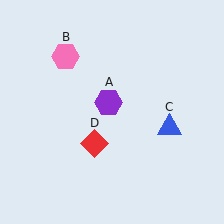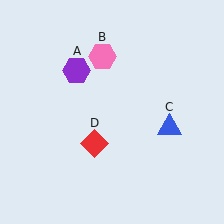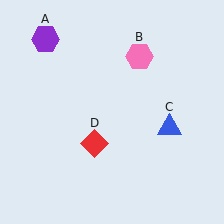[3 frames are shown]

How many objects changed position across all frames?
2 objects changed position: purple hexagon (object A), pink hexagon (object B).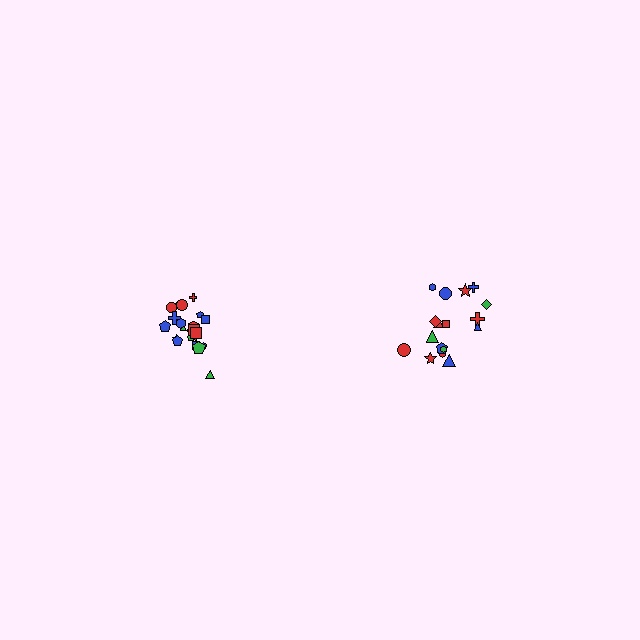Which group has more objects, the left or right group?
The left group.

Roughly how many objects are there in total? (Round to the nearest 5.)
Roughly 40 objects in total.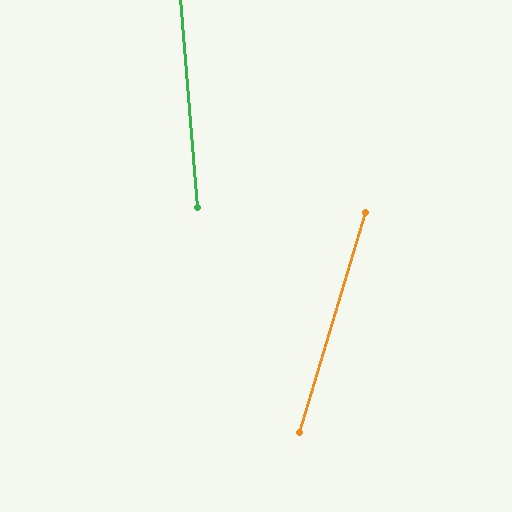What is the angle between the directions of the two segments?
Approximately 22 degrees.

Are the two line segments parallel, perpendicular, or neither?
Neither parallel nor perpendicular — they differ by about 22°.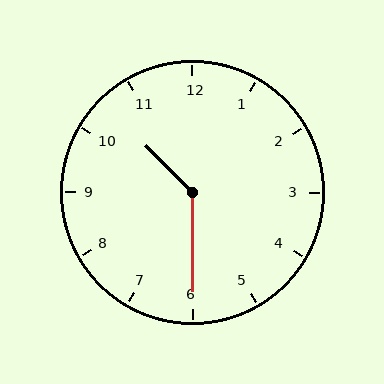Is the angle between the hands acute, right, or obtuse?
It is obtuse.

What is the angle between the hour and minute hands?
Approximately 135 degrees.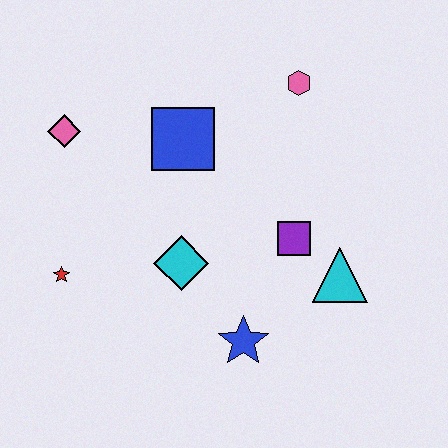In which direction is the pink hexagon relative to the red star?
The pink hexagon is to the right of the red star.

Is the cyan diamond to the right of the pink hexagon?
No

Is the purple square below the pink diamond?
Yes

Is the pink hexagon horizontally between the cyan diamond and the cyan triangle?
Yes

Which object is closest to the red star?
The cyan diamond is closest to the red star.